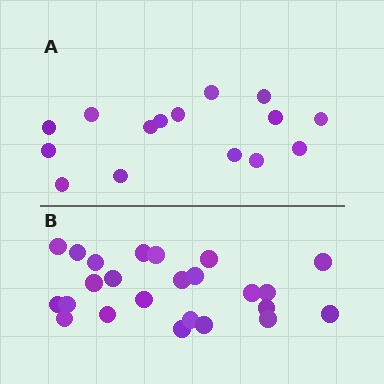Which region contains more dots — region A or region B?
Region B (the bottom region) has more dots.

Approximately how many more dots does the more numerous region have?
Region B has roughly 8 or so more dots than region A.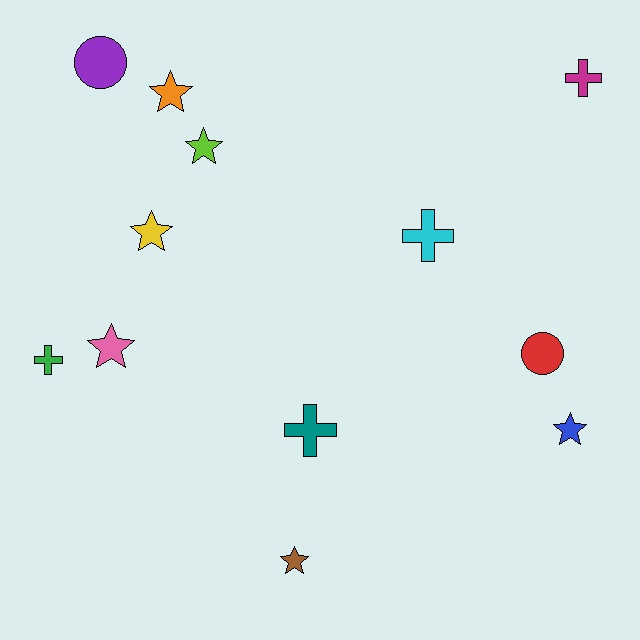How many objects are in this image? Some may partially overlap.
There are 12 objects.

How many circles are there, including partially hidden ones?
There are 2 circles.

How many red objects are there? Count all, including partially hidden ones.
There is 1 red object.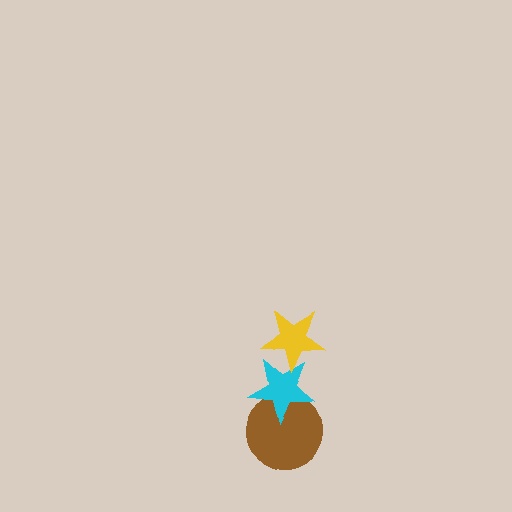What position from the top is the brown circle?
The brown circle is 3rd from the top.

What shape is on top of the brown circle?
The cyan star is on top of the brown circle.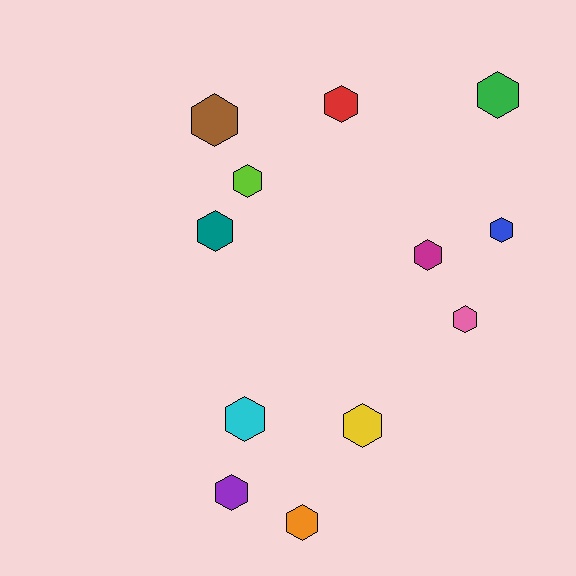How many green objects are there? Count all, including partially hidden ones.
There is 1 green object.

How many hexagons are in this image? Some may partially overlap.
There are 12 hexagons.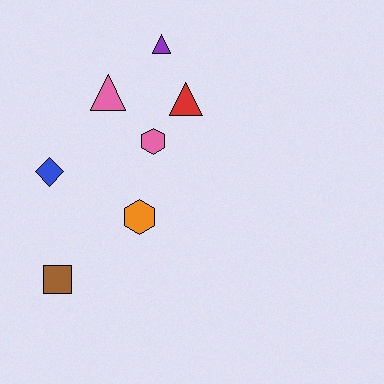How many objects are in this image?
There are 7 objects.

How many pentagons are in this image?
There are no pentagons.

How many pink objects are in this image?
There are 2 pink objects.